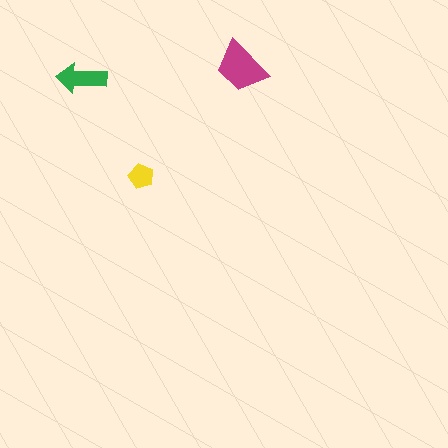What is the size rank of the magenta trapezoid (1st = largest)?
1st.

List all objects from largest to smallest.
The magenta trapezoid, the green arrow, the yellow pentagon.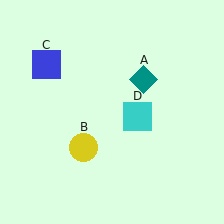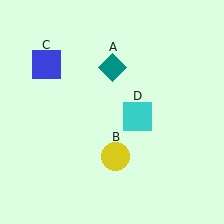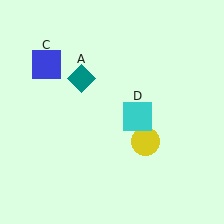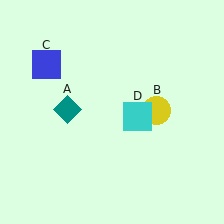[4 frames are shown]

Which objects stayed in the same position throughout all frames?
Blue square (object C) and cyan square (object D) remained stationary.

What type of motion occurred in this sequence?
The teal diamond (object A), yellow circle (object B) rotated counterclockwise around the center of the scene.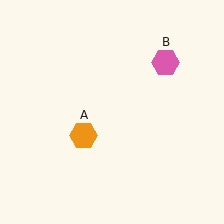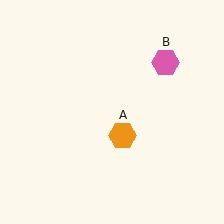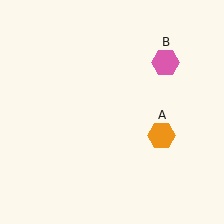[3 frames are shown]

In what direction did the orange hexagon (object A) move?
The orange hexagon (object A) moved right.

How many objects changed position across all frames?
1 object changed position: orange hexagon (object A).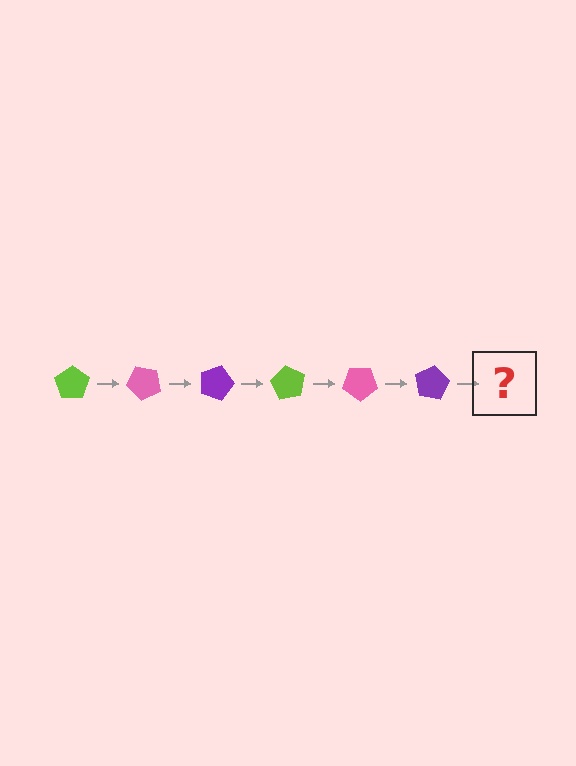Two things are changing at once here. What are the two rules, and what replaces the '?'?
The two rules are that it rotates 45 degrees each step and the color cycles through lime, pink, and purple. The '?' should be a lime pentagon, rotated 270 degrees from the start.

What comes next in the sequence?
The next element should be a lime pentagon, rotated 270 degrees from the start.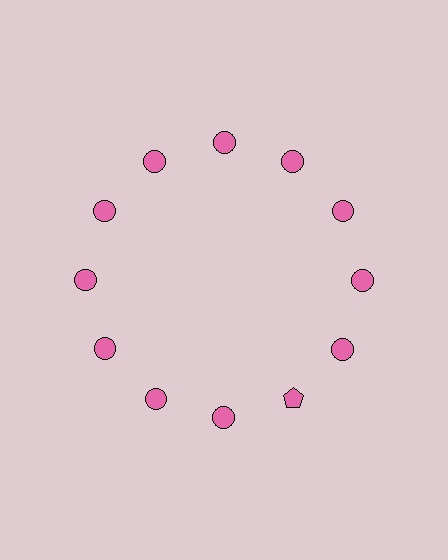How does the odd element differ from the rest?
It has a different shape: pentagon instead of circle.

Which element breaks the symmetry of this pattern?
The pink pentagon at roughly the 5 o'clock position breaks the symmetry. All other shapes are pink circles.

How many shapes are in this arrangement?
There are 12 shapes arranged in a ring pattern.